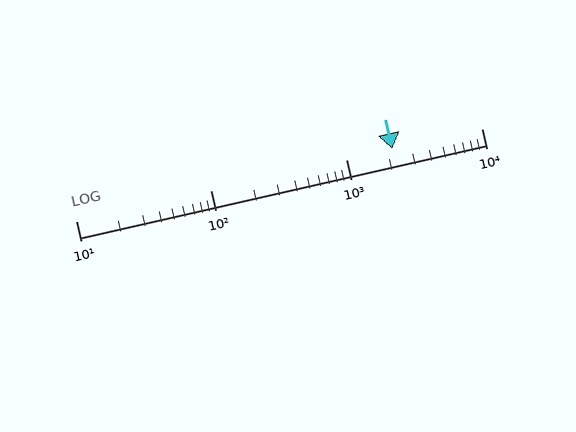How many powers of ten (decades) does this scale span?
The scale spans 3 decades, from 10 to 10000.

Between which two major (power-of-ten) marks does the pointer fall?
The pointer is between 1000 and 10000.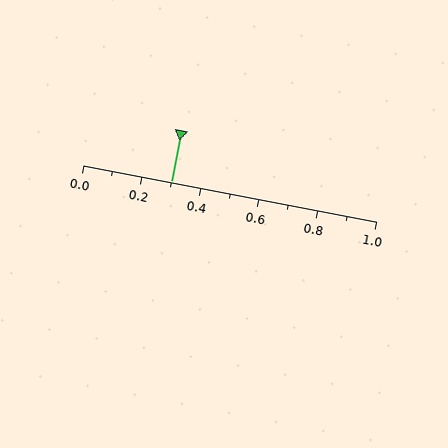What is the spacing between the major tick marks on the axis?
The major ticks are spaced 0.2 apart.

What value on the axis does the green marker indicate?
The marker indicates approximately 0.3.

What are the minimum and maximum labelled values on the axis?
The axis runs from 0.0 to 1.0.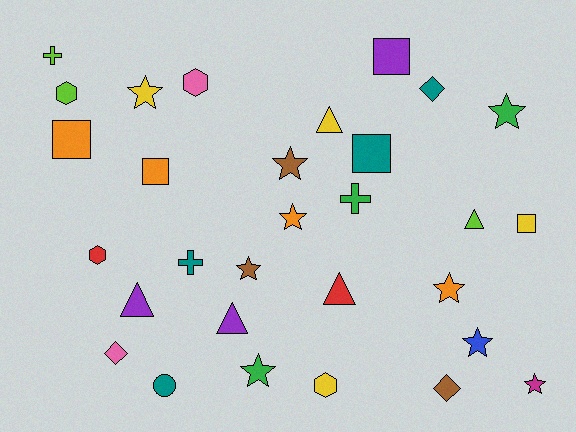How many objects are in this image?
There are 30 objects.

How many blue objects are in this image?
There is 1 blue object.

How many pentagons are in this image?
There are no pentagons.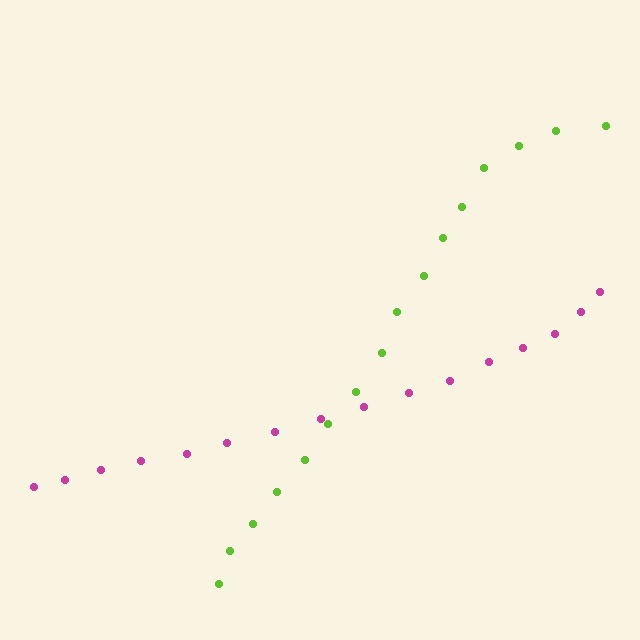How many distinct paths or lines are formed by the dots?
There are 2 distinct paths.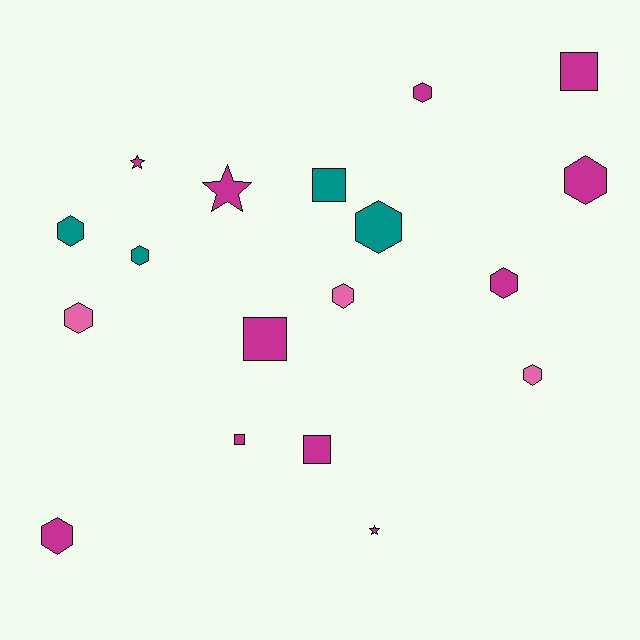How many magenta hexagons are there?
There are 4 magenta hexagons.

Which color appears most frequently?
Magenta, with 11 objects.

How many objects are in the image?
There are 18 objects.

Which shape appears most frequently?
Hexagon, with 10 objects.